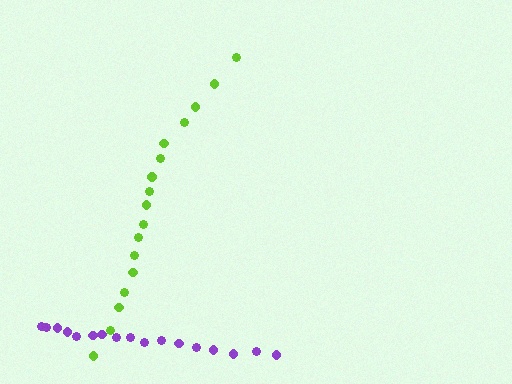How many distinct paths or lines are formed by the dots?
There are 2 distinct paths.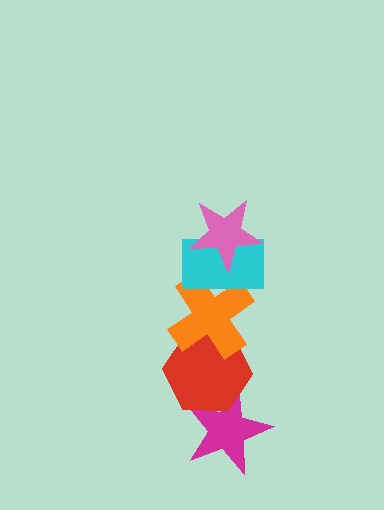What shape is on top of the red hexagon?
The orange cross is on top of the red hexagon.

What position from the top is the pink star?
The pink star is 1st from the top.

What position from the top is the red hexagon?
The red hexagon is 4th from the top.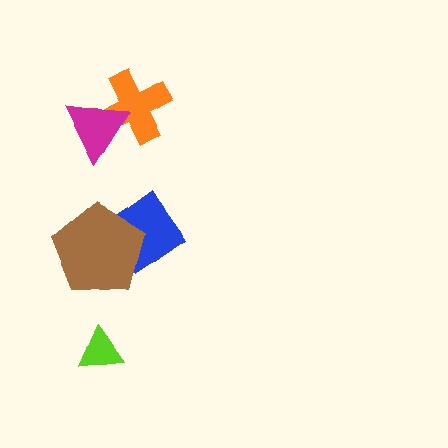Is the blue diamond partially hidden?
Yes, it is partially covered by another shape.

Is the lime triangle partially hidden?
No, no other shape covers it.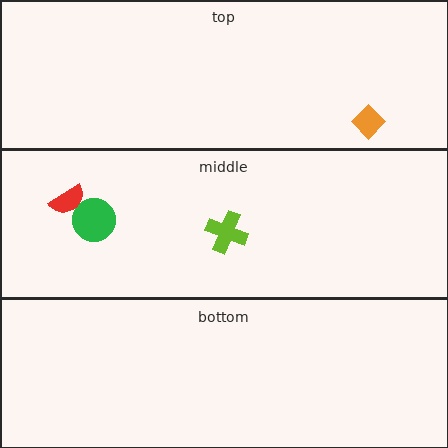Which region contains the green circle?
The middle region.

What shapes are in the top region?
The orange diamond.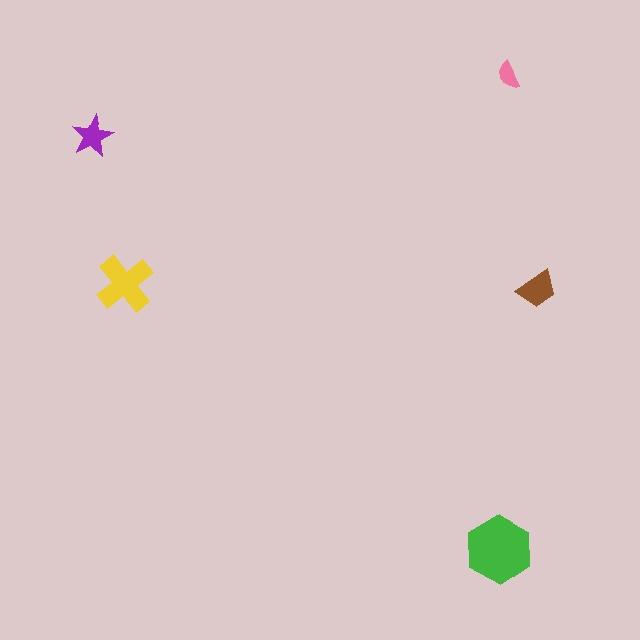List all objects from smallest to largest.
The pink semicircle, the purple star, the brown trapezoid, the yellow cross, the green hexagon.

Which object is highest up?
The pink semicircle is topmost.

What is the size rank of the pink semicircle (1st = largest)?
5th.